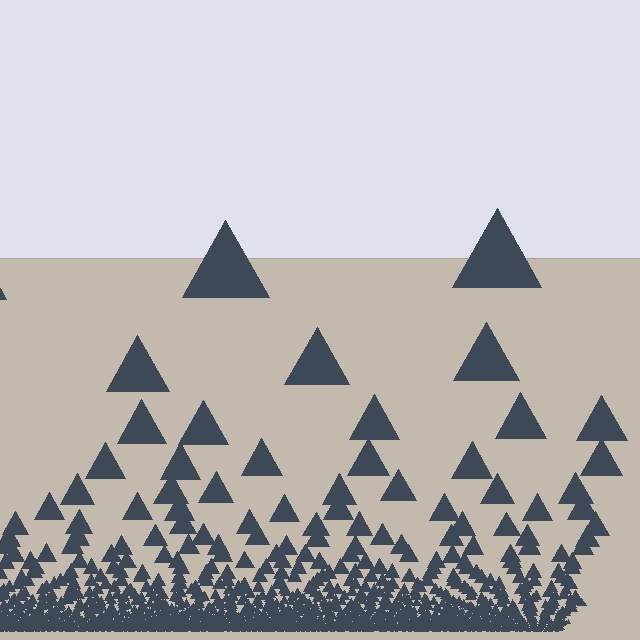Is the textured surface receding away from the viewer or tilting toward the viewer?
The surface appears to tilt toward the viewer. Texture elements get larger and sparser toward the top.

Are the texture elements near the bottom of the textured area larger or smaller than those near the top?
Smaller. The gradient is inverted — elements near the bottom are smaller and denser.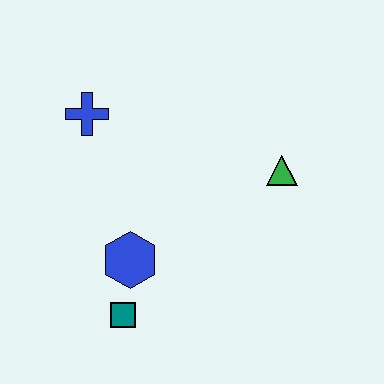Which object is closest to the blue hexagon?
The teal square is closest to the blue hexagon.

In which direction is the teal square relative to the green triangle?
The teal square is to the left of the green triangle.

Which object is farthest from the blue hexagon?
The green triangle is farthest from the blue hexagon.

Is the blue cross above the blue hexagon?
Yes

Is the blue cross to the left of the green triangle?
Yes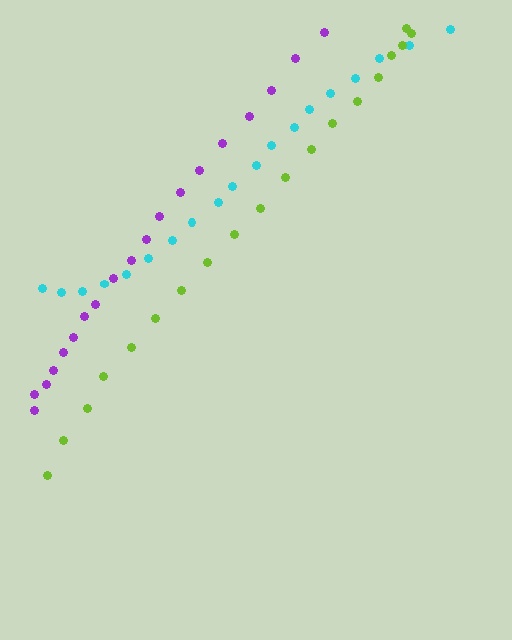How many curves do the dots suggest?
There are 3 distinct paths.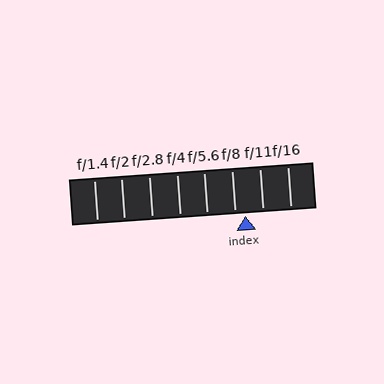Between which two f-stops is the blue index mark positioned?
The index mark is between f/8 and f/11.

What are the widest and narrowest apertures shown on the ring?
The widest aperture shown is f/1.4 and the narrowest is f/16.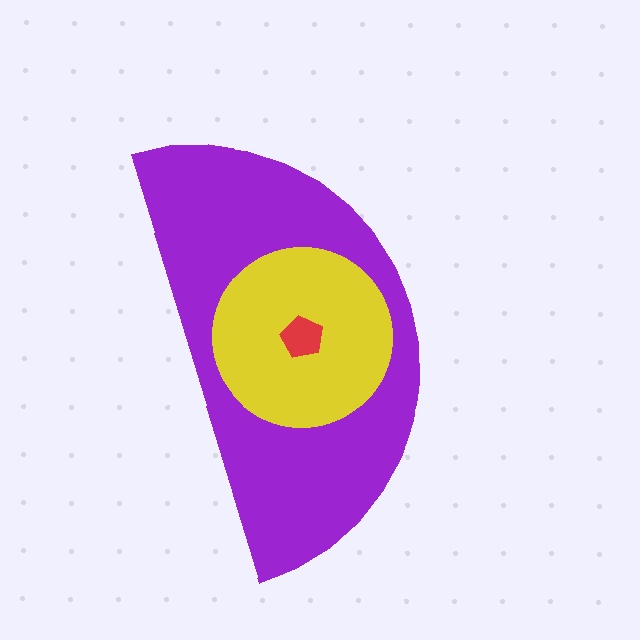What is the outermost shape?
The purple semicircle.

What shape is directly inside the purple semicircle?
The yellow circle.